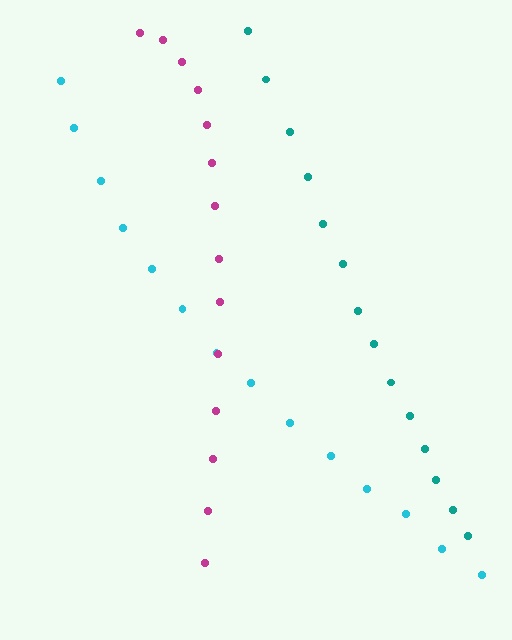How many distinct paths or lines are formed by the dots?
There are 3 distinct paths.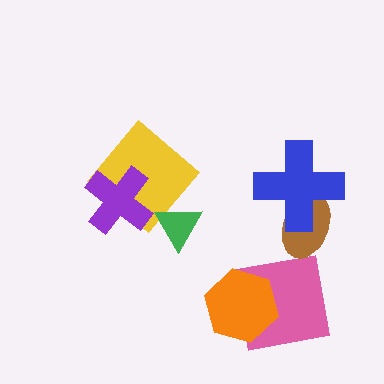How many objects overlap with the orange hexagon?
1 object overlaps with the orange hexagon.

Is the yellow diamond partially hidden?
Yes, it is partially covered by another shape.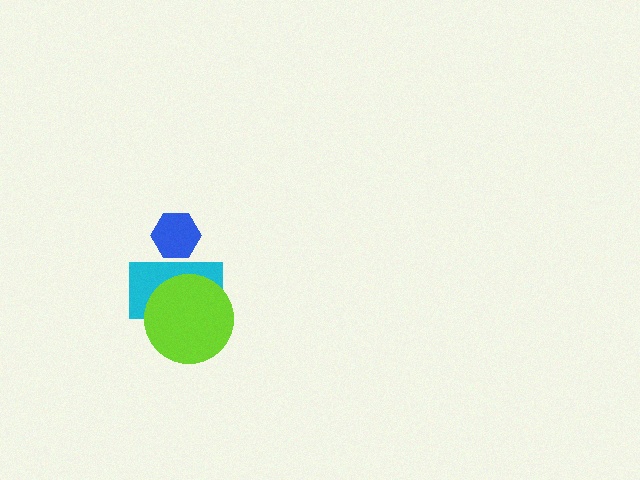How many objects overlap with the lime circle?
1 object overlaps with the lime circle.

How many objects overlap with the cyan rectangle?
2 objects overlap with the cyan rectangle.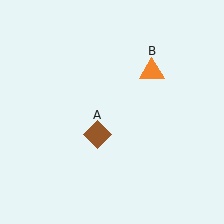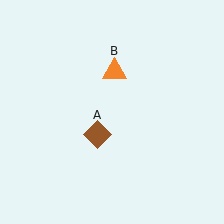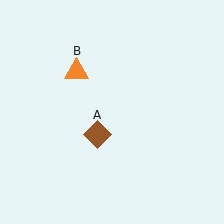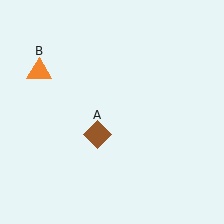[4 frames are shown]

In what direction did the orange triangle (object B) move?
The orange triangle (object B) moved left.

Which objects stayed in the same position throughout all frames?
Brown diamond (object A) remained stationary.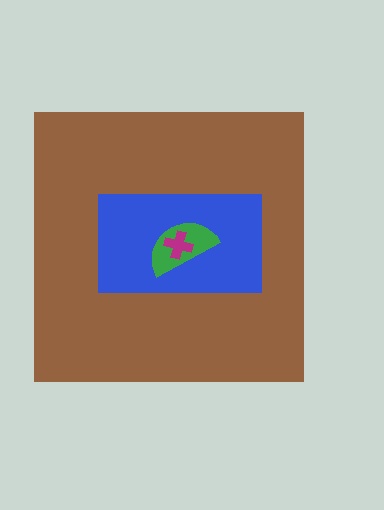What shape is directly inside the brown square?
The blue rectangle.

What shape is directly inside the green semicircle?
The magenta cross.